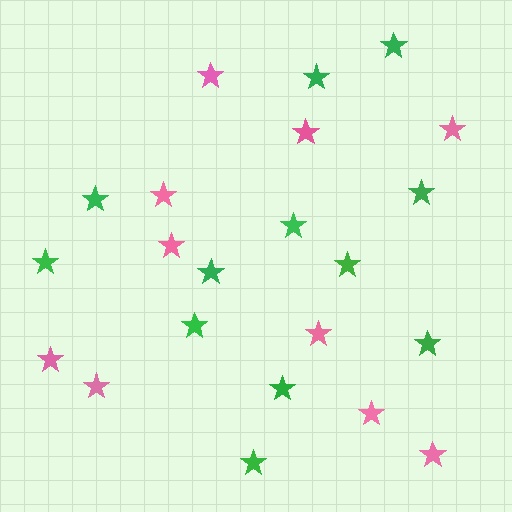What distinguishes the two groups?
There are 2 groups: one group of pink stars (10) and one group of green stars (12).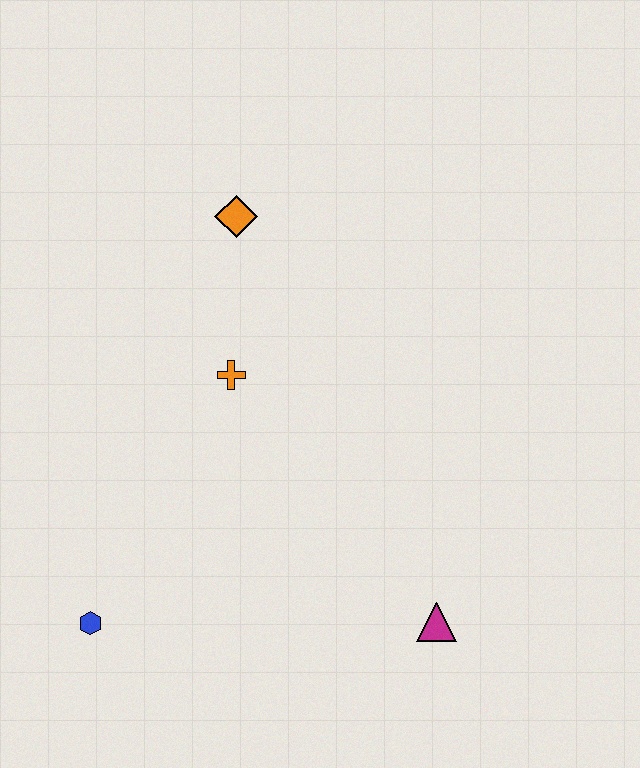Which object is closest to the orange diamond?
The orange cross is closest to the orange diamond.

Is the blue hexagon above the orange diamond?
No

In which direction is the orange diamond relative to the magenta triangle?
The orange diamond is above the magenta triangle.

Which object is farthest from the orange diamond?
The magenta triangle is farthest from the orange diamond.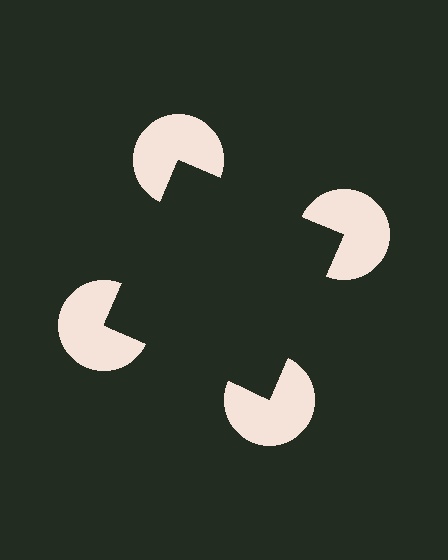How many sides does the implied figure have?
4 sides.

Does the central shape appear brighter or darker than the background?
It typically appears slightly darker than the background, even though no actual brightness change is drawn.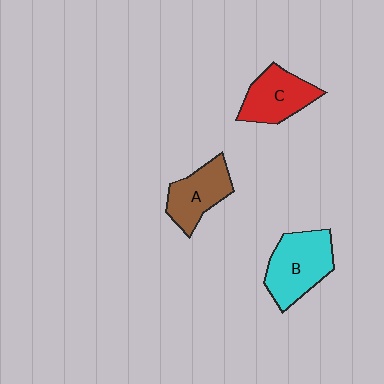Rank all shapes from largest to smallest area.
From largest to smallest: B (cyan), C (red), A (brown).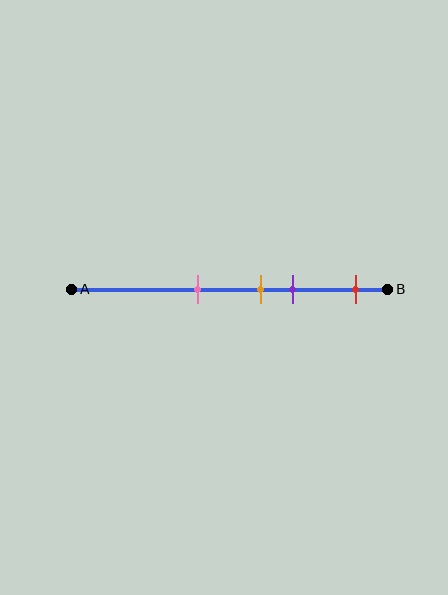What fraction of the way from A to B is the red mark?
The red mark is approximately 90% (0.9) of the way from A to B.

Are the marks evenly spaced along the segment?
No, the marks are not evenly spaced.